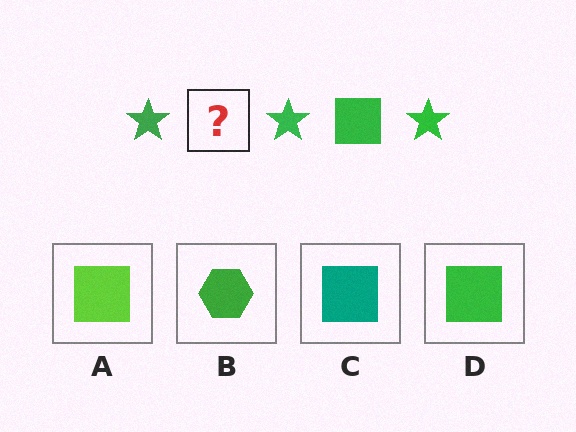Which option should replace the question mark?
Option D.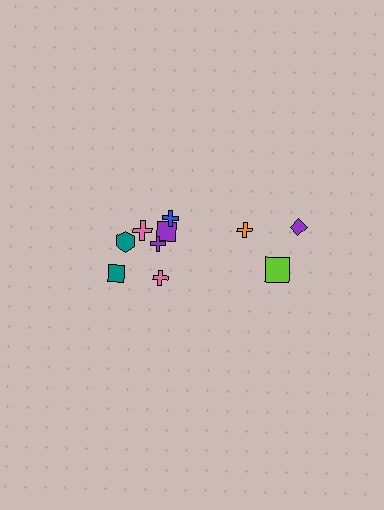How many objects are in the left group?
There are 7 objects.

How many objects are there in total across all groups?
There are 10 objects.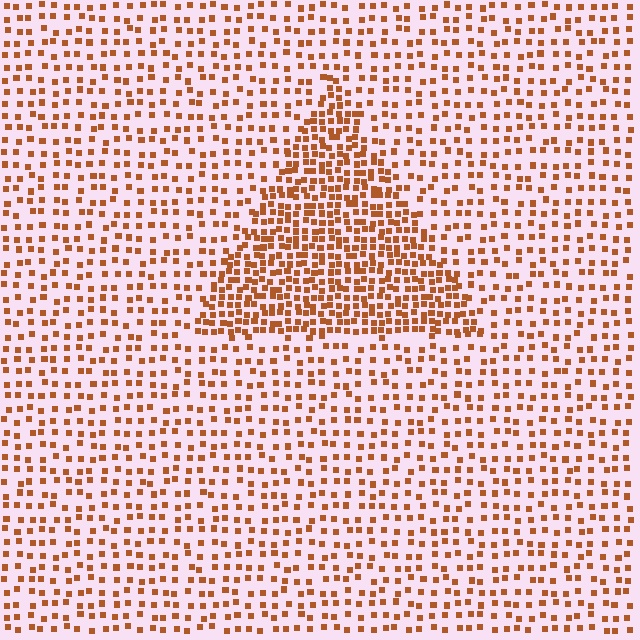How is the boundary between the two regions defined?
The boundary is defined by a change in element density (approximately 2.1x ratio). All elements are the same color, size, and shape.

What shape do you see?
I see a triangle.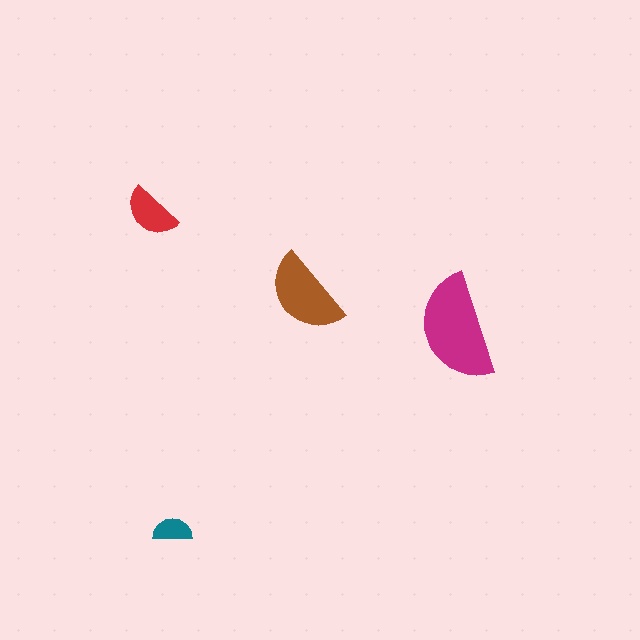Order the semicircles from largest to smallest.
the magenta one, the brown one, the red one, the teal one.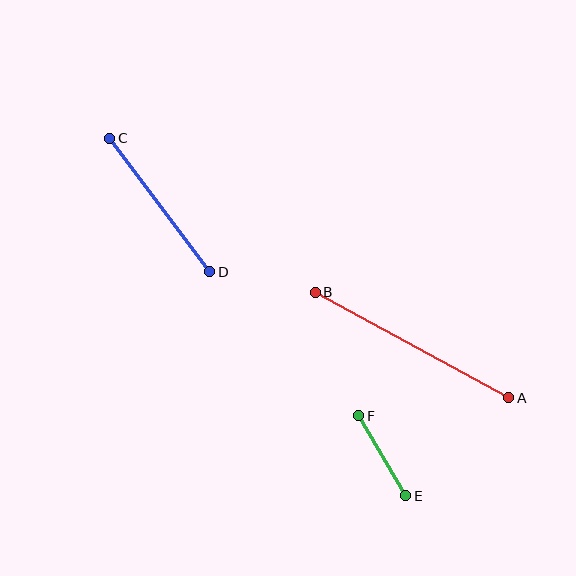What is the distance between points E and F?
The distance is approximately 93 pixels.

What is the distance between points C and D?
The distance is approximately 167 pixels.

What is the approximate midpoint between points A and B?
The midpoint is at approximately (412, 345) pixels.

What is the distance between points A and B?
The distance is approximately 221 pixels.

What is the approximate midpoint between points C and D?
The midpoint is at approximately (160, 205) pixels.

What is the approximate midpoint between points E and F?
The midpoint is at approximately (382, 456) pixels.